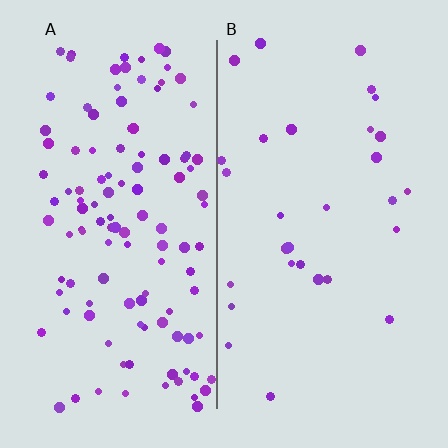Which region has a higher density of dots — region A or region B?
A (the left).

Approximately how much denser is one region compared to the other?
Approximately 3.9× — region A over region B.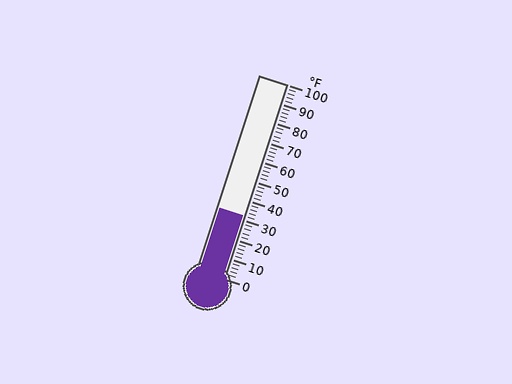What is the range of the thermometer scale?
The thermometer scale ranges from 0°F to 100°F.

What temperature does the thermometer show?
The thermometer shows approximately 32°F.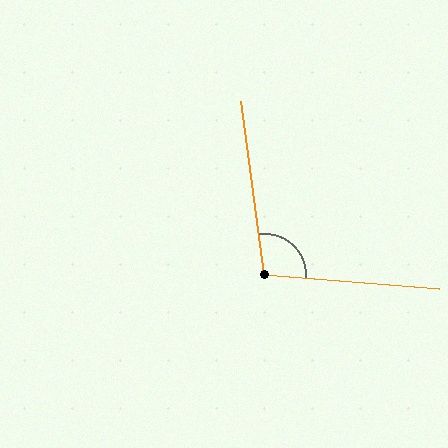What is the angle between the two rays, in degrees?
Approximately 102 degrees.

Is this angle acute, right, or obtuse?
It is obtuse.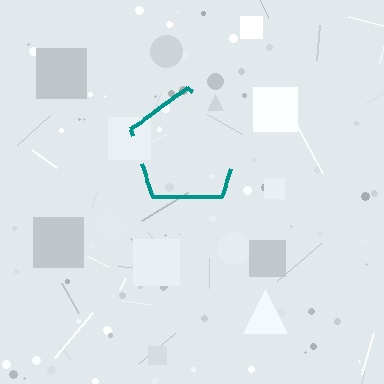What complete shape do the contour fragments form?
The contour fragments form a pentagon.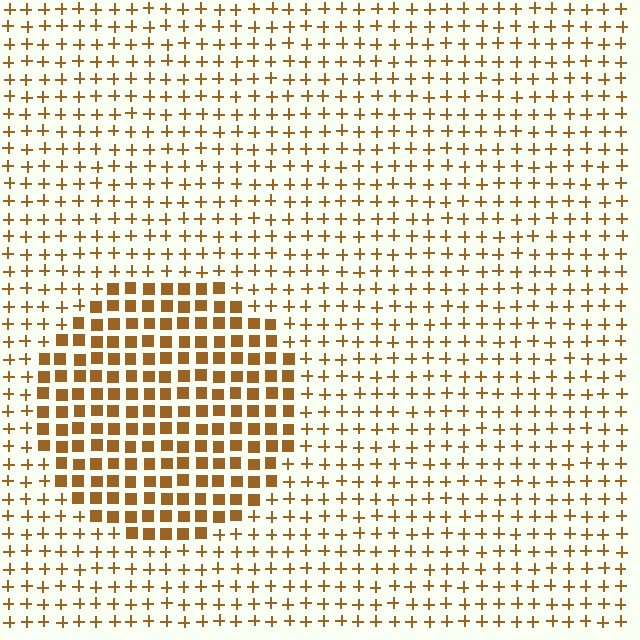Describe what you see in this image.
The image is filled with small brown elements arranged in a uniform grid. A circle-shaped region contains squares, while the surrounding area contains plus signs. The boundary is defined purely by the change in element shape.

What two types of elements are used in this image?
The image uses squares inside the circle region and plus signs outside it.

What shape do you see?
I see a circle.